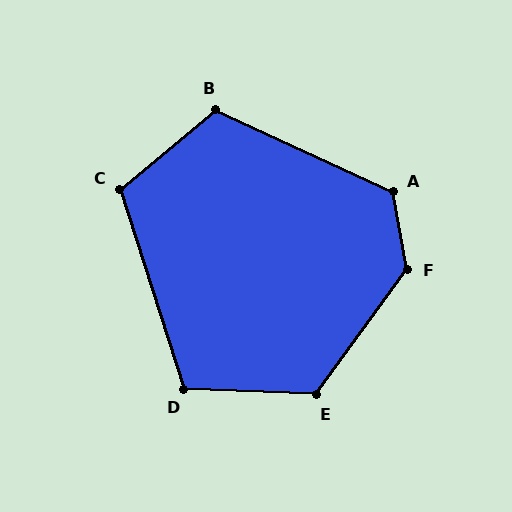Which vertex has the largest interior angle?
F, at approximately 134 degrees.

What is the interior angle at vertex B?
Approximately 116 degrees (obtuse).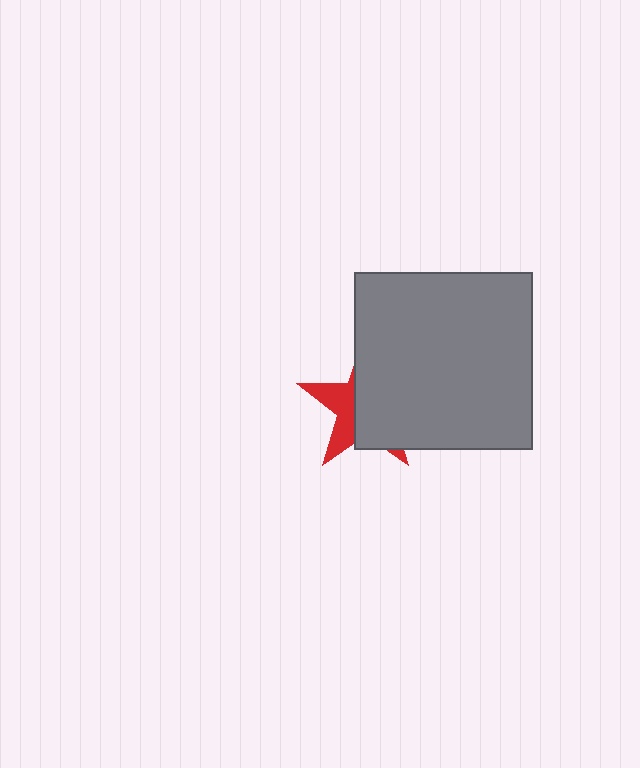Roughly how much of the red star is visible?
A small part of it is visible (roughly 35%).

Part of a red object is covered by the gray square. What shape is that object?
It is a star.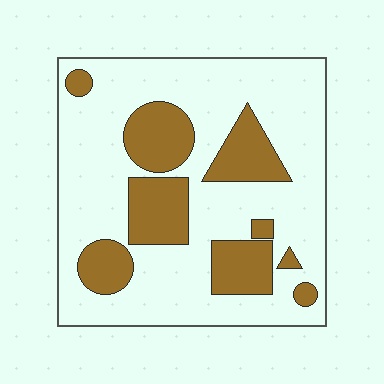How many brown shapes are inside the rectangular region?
9.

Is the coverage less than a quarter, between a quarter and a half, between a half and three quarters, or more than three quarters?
Between a quarter and a half.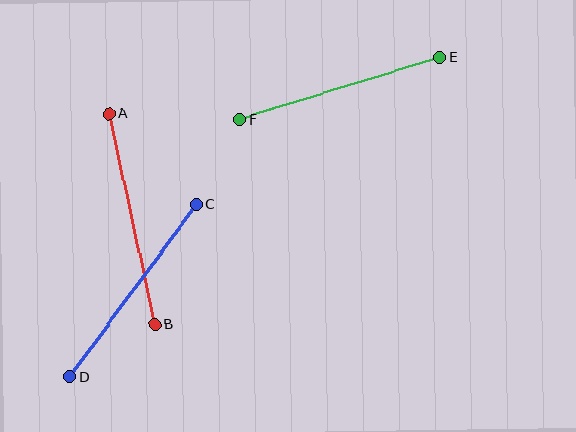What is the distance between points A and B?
The distance is approximately 215 pixels.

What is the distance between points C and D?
The distance is approximately 214 pixels.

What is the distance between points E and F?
The distance is approximately 209 pixels.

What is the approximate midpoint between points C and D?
The midpoint is at approximately (133, 291) pixels.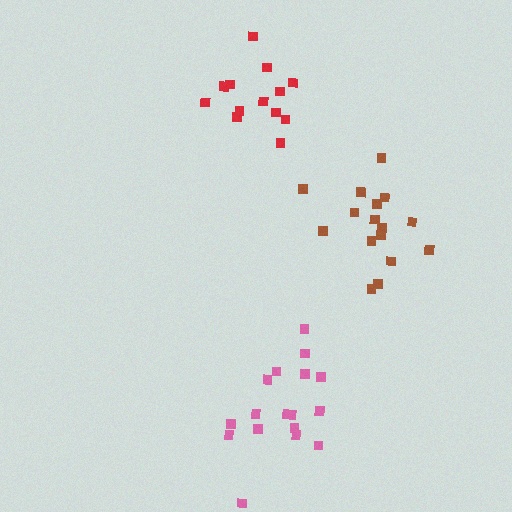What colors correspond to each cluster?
The clusters are colored: pink, red, brown.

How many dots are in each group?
Group 1: 17 dots, Group 2: 13 dots, Group 3: 16 dots (46 total).